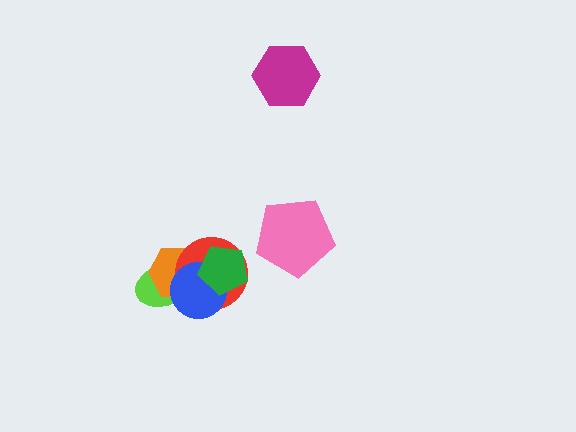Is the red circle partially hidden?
Yes, it is partially covered by another shape.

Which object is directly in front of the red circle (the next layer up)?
The blue circle is directly in front of the red circle.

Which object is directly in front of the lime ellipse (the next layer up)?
The orange hexagon is directly in front of the lime ellipse.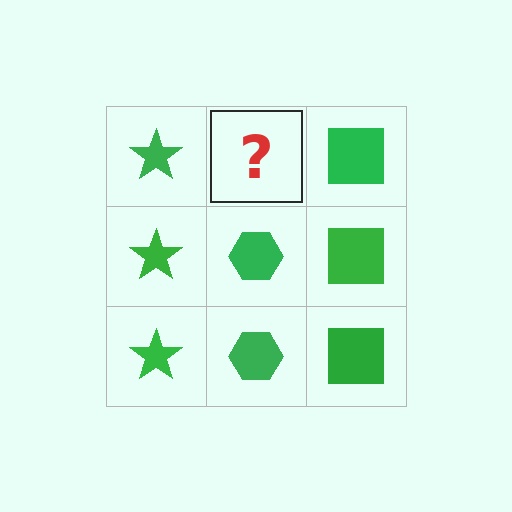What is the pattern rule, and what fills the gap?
The rule is that each column has a consistent shape. The gap should be filled with a green hexagon.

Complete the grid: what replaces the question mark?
The question mark should be replaced with a green hexagon.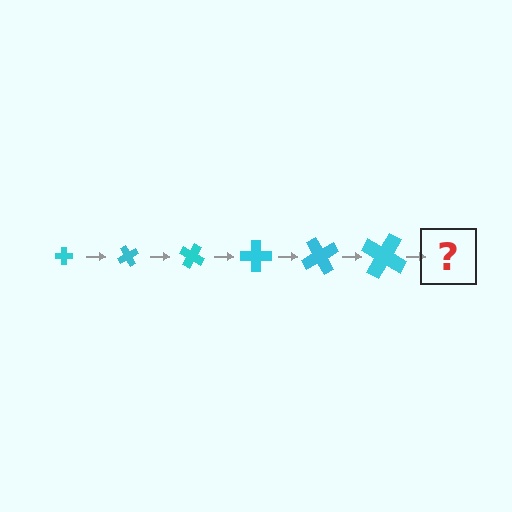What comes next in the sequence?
The next element should be a cross, larger than the previous one and rotated 360 degrees from the start.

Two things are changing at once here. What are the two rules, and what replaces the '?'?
The two rules are that the cross grows larger each step and it rotates 60 degrees each step. The '?' should be a cross, larger than the previous one and rotated 360 degrees from the start.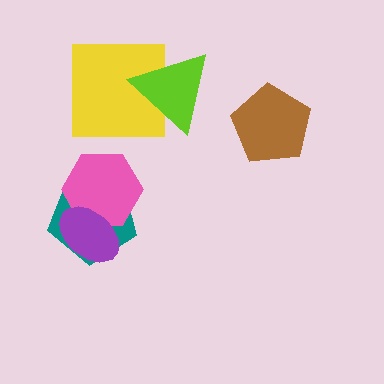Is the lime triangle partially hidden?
No, no other shape covers it.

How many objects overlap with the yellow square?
1 object overlaps with the yellow square.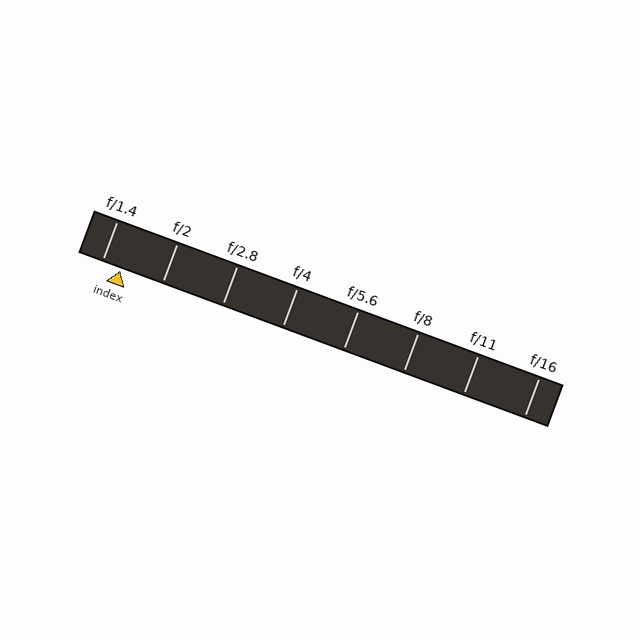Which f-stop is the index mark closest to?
The index mark is closest to f/1.4.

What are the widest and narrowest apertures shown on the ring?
The widest aperture shown is f/1.4 and the narrowest is f/16.